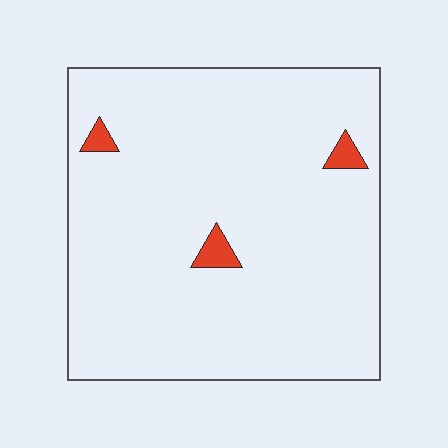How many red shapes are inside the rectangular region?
3.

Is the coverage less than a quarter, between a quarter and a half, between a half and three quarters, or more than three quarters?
Less than a quarter.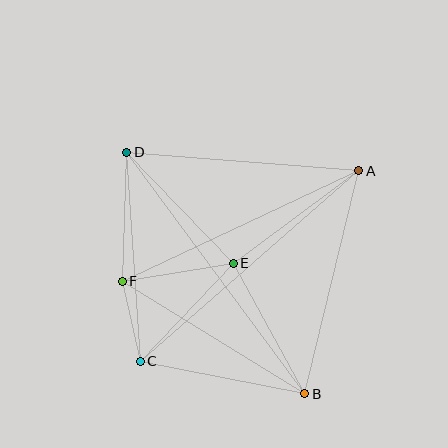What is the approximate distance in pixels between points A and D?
The distance between A and D is approximately 233 pixels.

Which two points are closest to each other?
Points C and F are closest to each other.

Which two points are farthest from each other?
Points B and D are farthest from each other.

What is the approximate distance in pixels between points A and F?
The distance between A and F is approximately 261 pixels.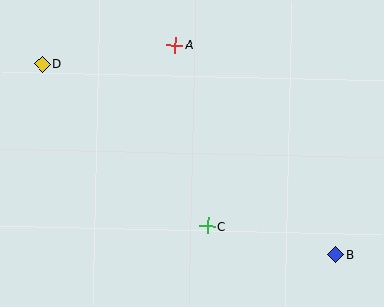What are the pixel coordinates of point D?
Point D is at (42, 64).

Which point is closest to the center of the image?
Point C at (207, 226) is closest to the center.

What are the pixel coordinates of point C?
Point C is at (207, 226).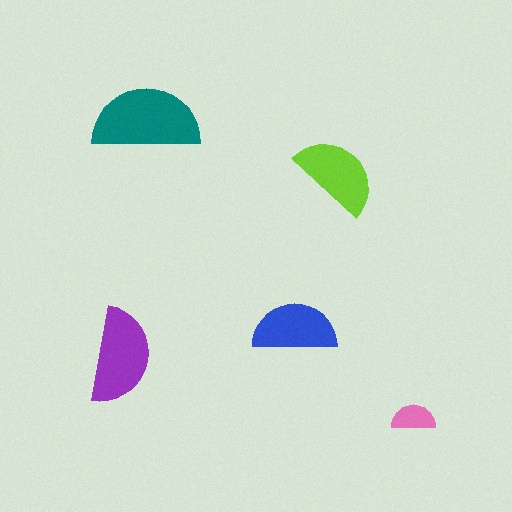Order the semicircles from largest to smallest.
the teal one, the purple one, the lime one, the blue one, the pink one.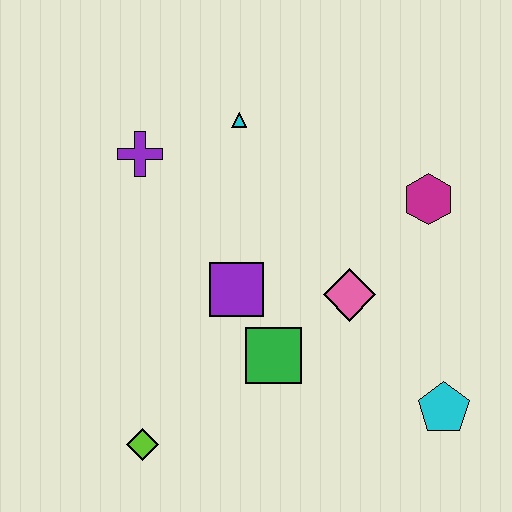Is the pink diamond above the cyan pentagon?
Yes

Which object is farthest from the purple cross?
The cyan pentagon is farthest from the purple cross.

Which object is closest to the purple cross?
The cyan triangle is closest to the purple cross.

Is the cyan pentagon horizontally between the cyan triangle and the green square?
No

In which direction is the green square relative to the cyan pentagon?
The green square is to the left of the cyan pentagon.